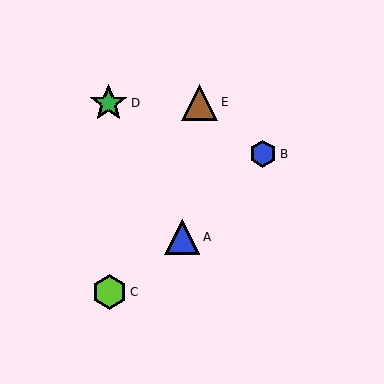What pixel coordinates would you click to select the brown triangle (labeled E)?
Click at (200, 102) to select the brown triangle E.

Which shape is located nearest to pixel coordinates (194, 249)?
The blue triangle (labeled A) at (182, 237) is nearest to that location.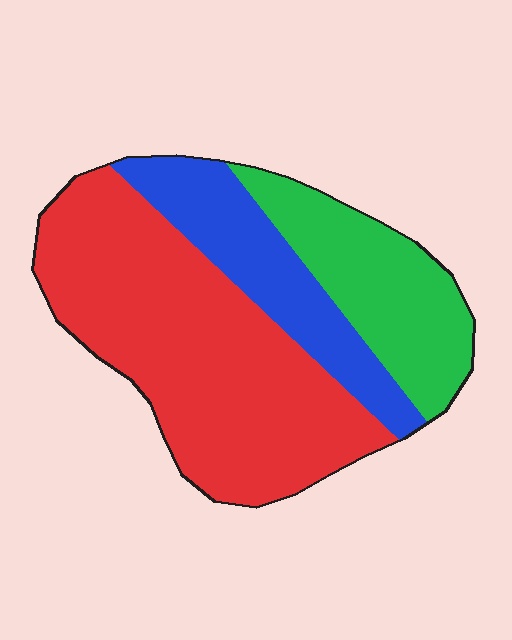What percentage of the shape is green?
Green covers roughly 25% of the shape.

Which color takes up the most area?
Red, at roughly 55%.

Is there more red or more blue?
Red.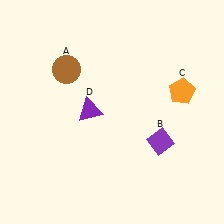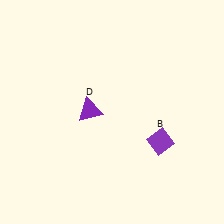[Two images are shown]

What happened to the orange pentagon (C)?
The orange pentagon (C) was removed in Image 2. It was in the top-right area of Image 1.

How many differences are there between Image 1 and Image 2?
There are 2 differences between the two images.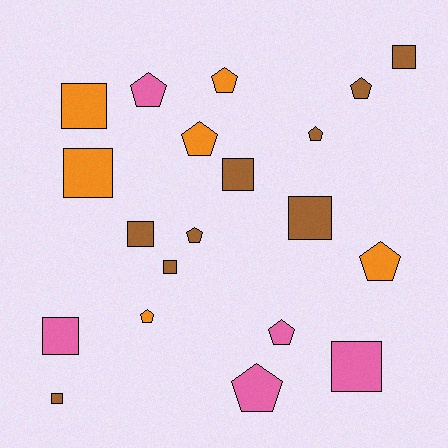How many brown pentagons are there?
There are 3 brown pentagons.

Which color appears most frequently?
Brown, with 9 objects.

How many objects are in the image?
There are 20 objects.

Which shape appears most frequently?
Square, with 10 objects.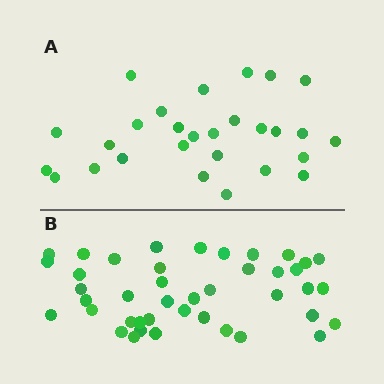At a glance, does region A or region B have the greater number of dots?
Region B (the bottom region) has more dots.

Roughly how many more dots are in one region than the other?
Region B has approximately 15 more dots than region A.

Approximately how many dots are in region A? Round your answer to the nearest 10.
About 30 dots. (The exact count is 28, which rounds to 30.)